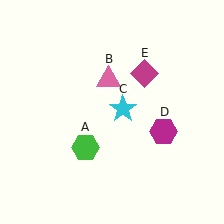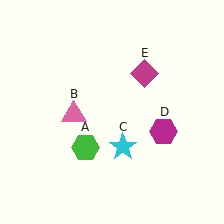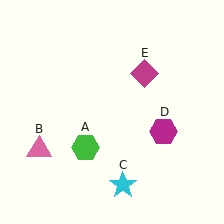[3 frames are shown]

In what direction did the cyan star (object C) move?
The cyan star (object C) moved down.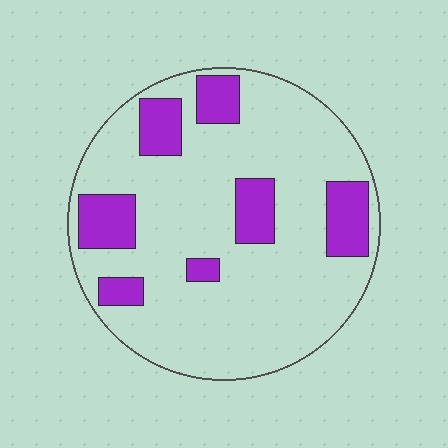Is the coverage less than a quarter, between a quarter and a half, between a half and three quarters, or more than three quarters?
Less than a quarter.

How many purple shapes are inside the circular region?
7.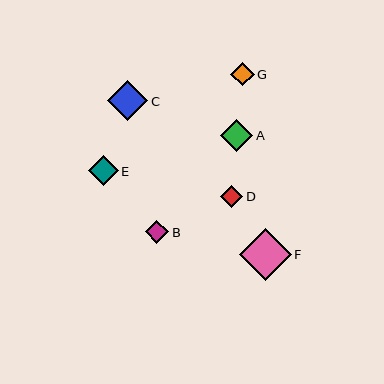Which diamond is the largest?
Diamond F is the largest with a size of approximately 52 pixels.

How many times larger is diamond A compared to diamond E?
Diamond A is approximately 1.1 times the size of diamond E.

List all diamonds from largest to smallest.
From largest to smallest: F, C, A, E, G, B, D.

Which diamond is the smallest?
Diamond D is the smallest with a size of approximately 22 pixels.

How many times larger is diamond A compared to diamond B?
Diamond A is approximately 1.4 times the size of diamond B.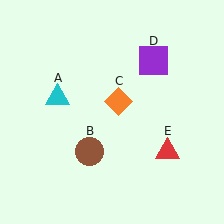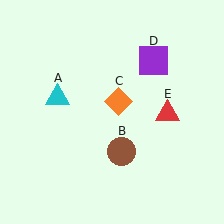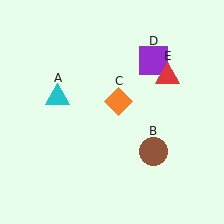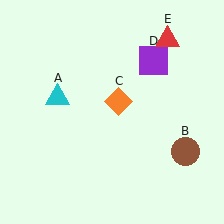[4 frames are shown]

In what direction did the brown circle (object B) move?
The brown circle (object B) moved right.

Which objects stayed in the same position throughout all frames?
Cyan triangle (object A) and orange diamond (object C) and purple square (object D) remained stationary.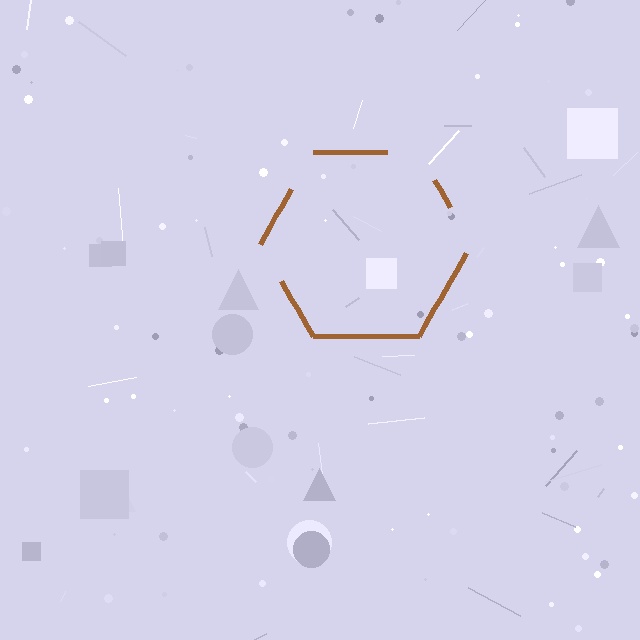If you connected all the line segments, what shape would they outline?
They would outline a hexagon.